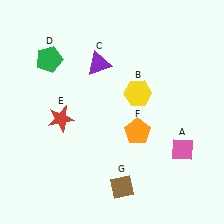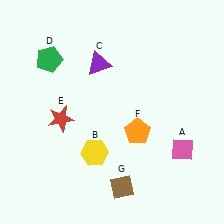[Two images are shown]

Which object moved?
The yellow hexagon (B) moved down.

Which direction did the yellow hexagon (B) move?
The yellow hexagon (B) moved down.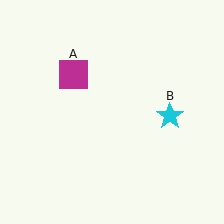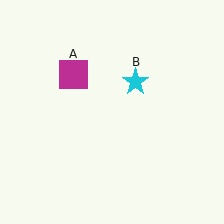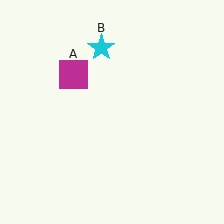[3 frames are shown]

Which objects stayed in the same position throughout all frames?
Magenta square (object A) remained stationary.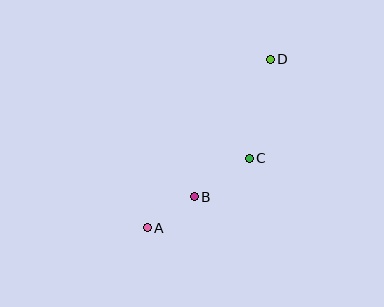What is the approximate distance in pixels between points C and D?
The distance between C and D is approximately 101 pixels.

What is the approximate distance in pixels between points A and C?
The distance between A and C is approximately 123 pixels.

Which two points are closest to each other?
Points A and B are closest to each other.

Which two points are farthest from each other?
Points A and D are farthest from each other.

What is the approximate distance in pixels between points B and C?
The distance between B and C is approximately 67 pixels.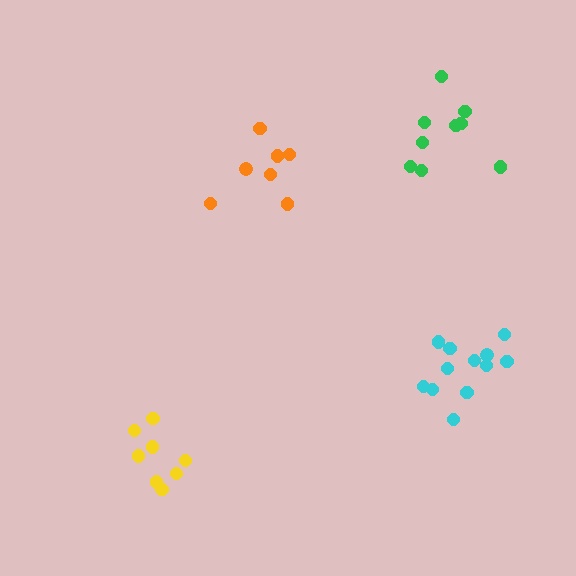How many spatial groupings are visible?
There are 4 spatial groupings.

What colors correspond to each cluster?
The clusters are colored: yellow, cyan, orange, green.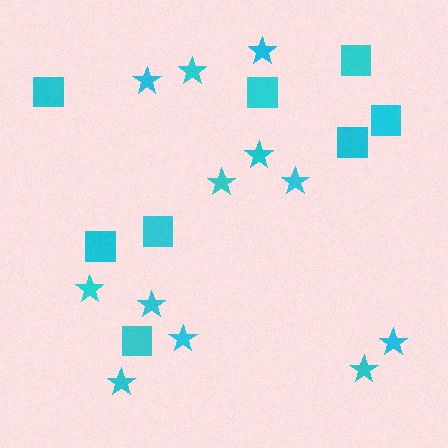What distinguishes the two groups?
There are 2 groups: one group of squares (8) and one group of stars (12).